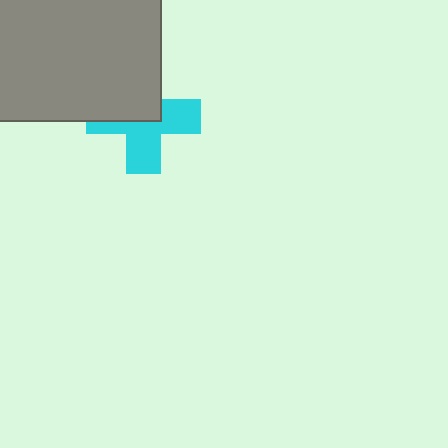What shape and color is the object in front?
The object in front is a gray rectangle.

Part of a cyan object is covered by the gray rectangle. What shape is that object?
It is a cross.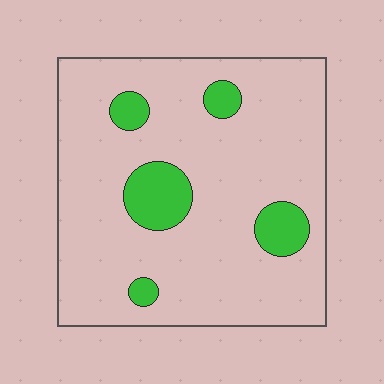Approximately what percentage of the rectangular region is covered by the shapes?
Approximately 15%.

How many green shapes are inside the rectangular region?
5.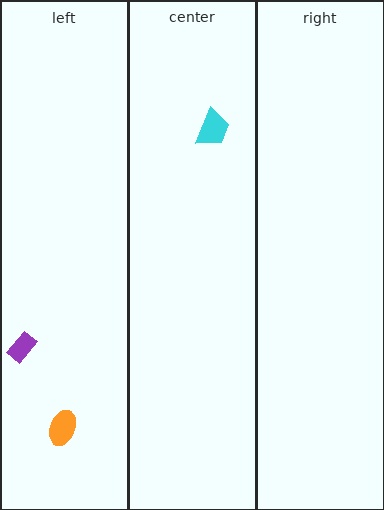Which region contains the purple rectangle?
The left region.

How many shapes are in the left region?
2.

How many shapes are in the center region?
1.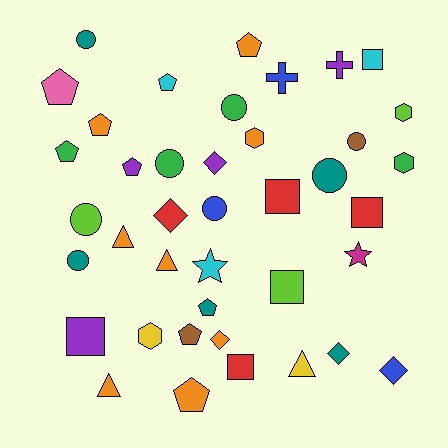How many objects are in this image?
There are 40 objects.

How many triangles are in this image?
There are 4 triangles.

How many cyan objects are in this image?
There are 3 cyan objects.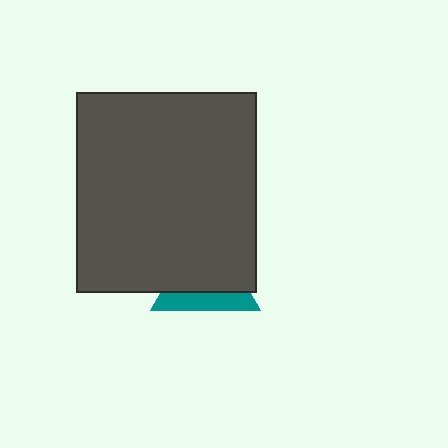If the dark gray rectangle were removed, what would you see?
You would see the complete teal triangle.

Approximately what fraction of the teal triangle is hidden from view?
Roughly 66% of the teal triangle is hidden behind the dark gray rectangle.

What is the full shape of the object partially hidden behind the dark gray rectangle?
The partially hidden object is a teal triangle.